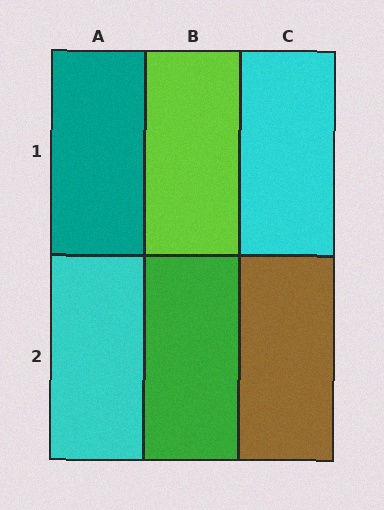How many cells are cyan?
2 cells are cyan.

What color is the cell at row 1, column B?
Lime.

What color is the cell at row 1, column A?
Teal.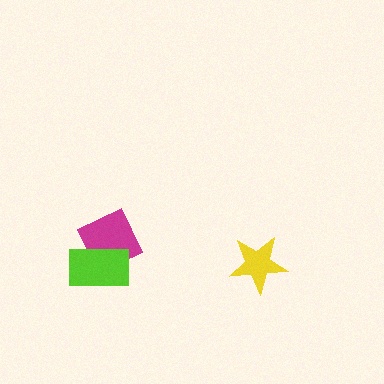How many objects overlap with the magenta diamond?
1 object overlaps with the magenta diamond.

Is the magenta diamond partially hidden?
Yes, it is partially covered by another shape.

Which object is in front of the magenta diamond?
The lime rectangle is in front of the magenta diamond.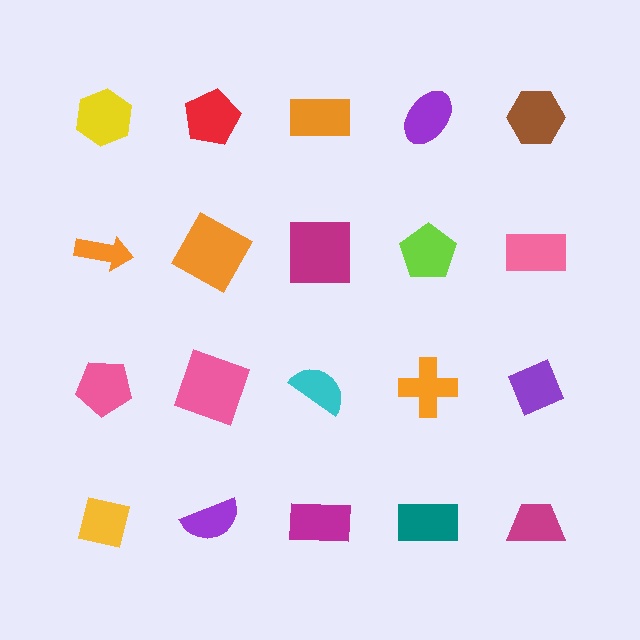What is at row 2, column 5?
A pink rectangle.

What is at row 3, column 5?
A purple diamond.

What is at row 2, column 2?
An orange square.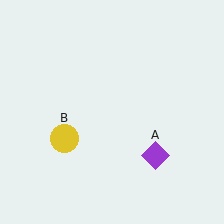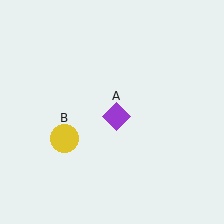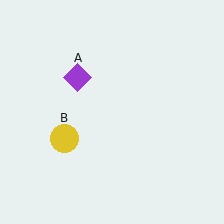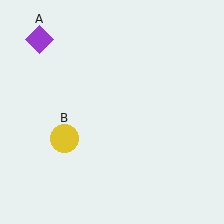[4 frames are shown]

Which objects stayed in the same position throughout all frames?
Yellow circle (object B) remained stationary.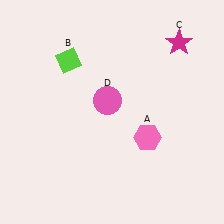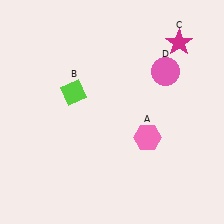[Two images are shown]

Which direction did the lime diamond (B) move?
The lime diamond (B) moved down.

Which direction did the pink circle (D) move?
The pink circle (D) moved right.